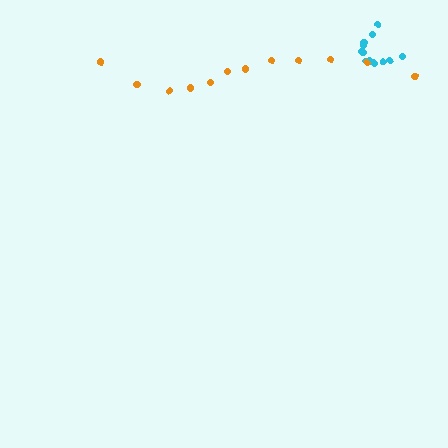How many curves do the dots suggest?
There are 2 distinct paths.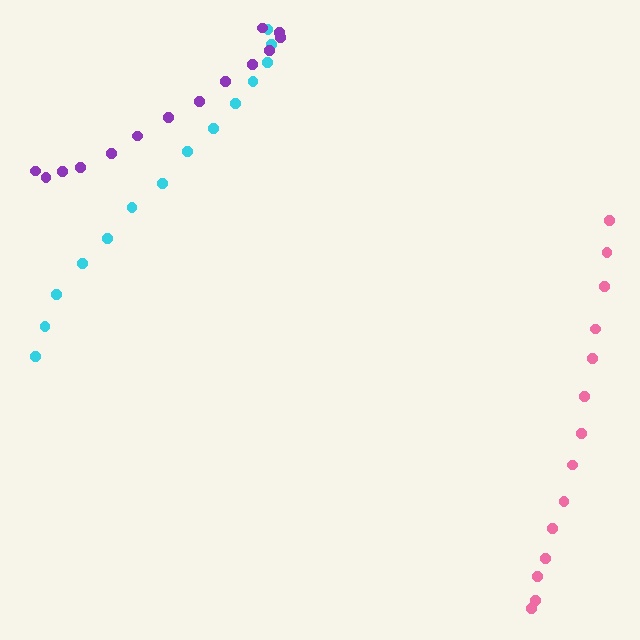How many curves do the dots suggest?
There are 3 distinct paths.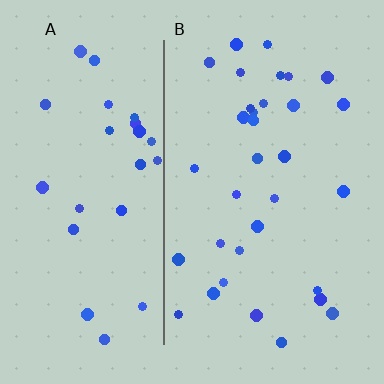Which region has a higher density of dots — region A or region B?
B (the right).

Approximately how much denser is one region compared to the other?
Approximately 1.2× — region B over region A.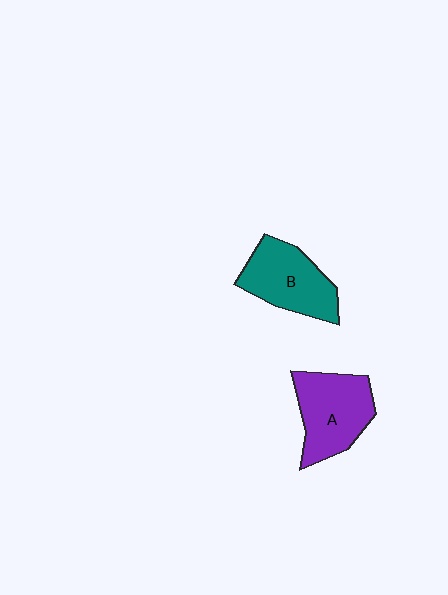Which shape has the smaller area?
Shape B (teal).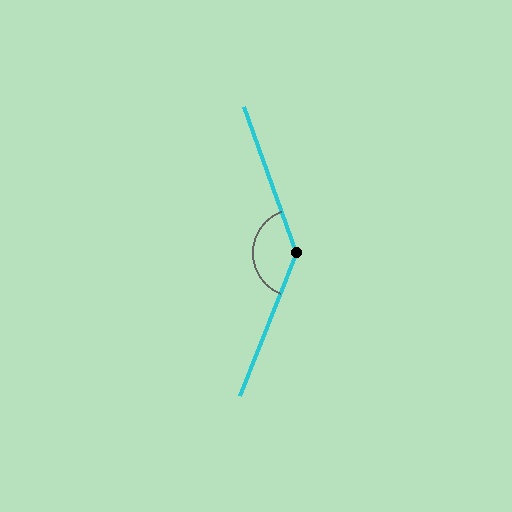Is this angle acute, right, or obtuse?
It is obtuse.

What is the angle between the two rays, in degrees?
Approximately 138 degrees.